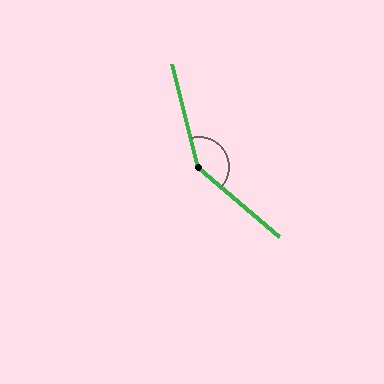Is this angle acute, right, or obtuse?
It is obtuse.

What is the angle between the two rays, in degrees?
Approximately 145 degrees.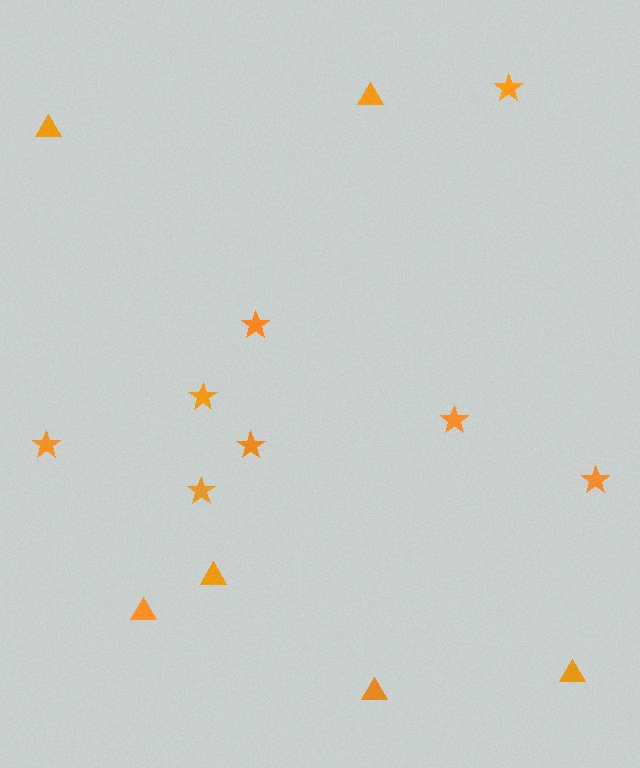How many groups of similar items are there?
There are 2 groups: one group of stars (8) and one group of triangles (6).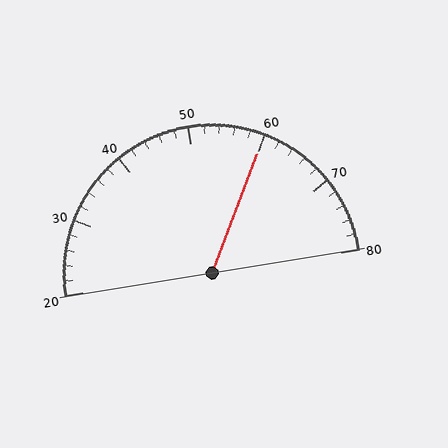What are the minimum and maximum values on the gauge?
The gauge ranges from 20 to 80.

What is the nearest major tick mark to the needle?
The nearest major tick mark is 60.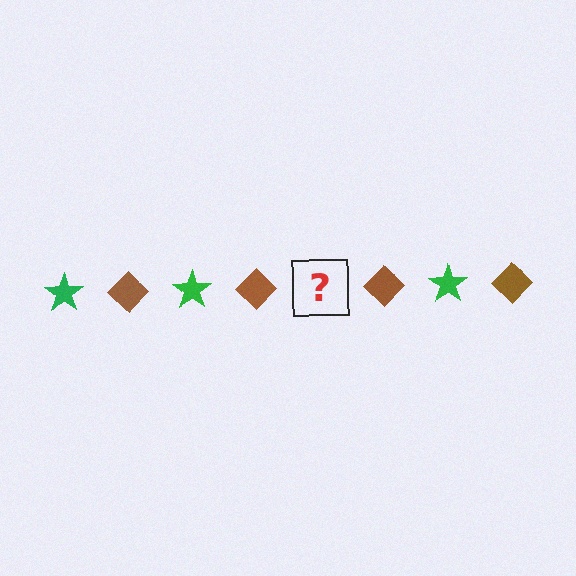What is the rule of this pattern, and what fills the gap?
The rule is that the pattern alternates between green star and brown diamond. The gap should be filled with a green star.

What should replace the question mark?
The question mark should be replaced with a green star.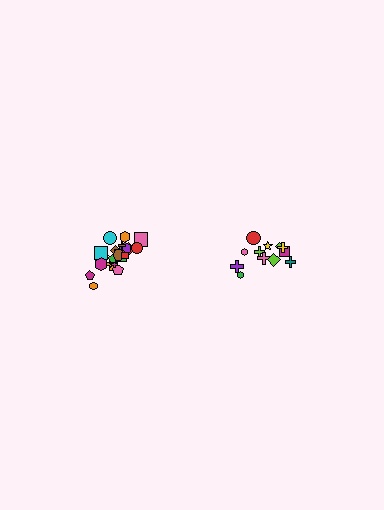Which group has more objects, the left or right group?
The left group.